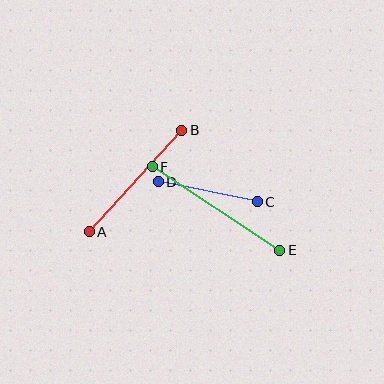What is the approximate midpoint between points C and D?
The midpoint is at approximately (208, 192) pixels.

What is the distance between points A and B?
The distance is approximately 137 pixels.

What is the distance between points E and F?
The distance is approximately 153 pixels.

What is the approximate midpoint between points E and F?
The midpoint is at approximately (216, 209) pixels.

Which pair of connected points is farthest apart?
Points E and F are farthest apart.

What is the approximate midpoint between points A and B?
The midpoint is at approximately (136, 181) pixels.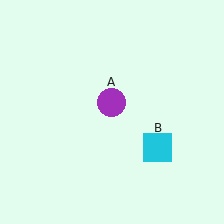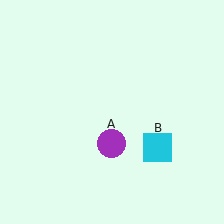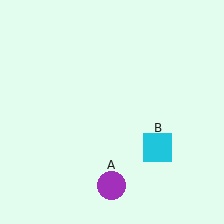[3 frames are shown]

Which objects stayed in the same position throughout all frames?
Cyan square (object B) remained stationary.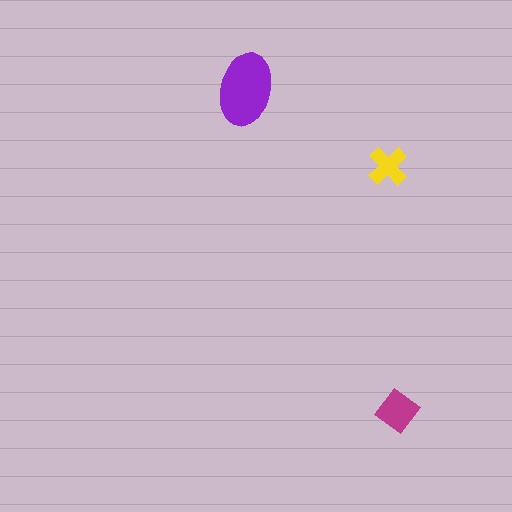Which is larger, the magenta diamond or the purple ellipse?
The purple ellipse.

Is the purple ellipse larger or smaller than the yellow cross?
Larger.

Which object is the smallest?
The yellow cross.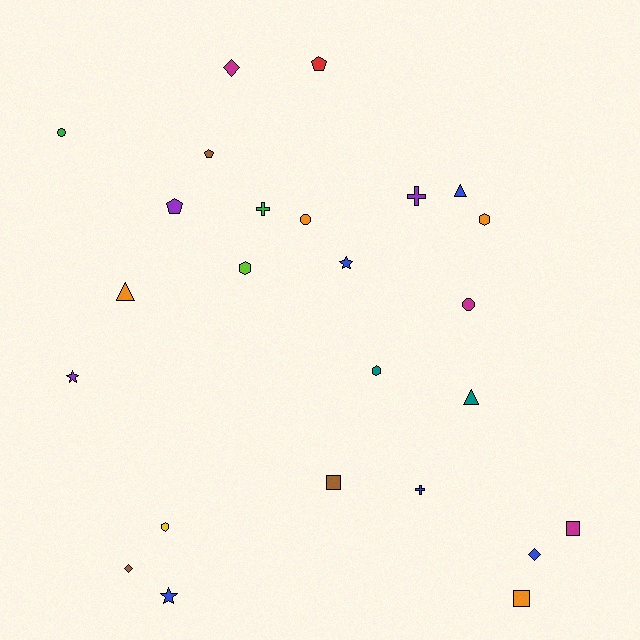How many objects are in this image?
There are 25 objects.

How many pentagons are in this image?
There are 3 pentagons.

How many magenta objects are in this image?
There are 3 magenta objects.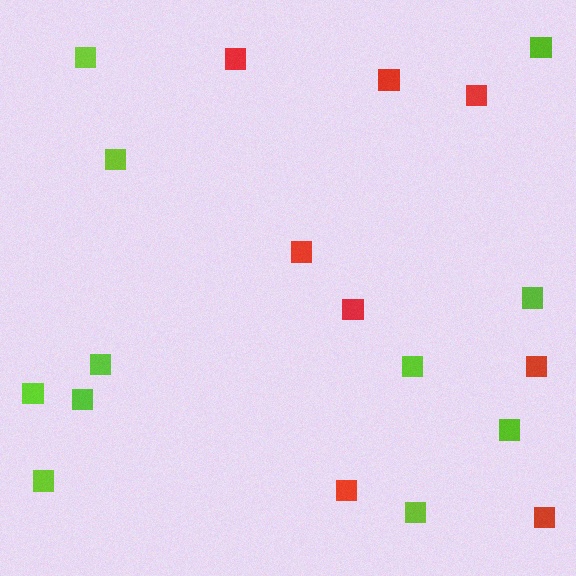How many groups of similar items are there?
There are 2 groups: one group of lime squares (11) and one group of red squares (8).